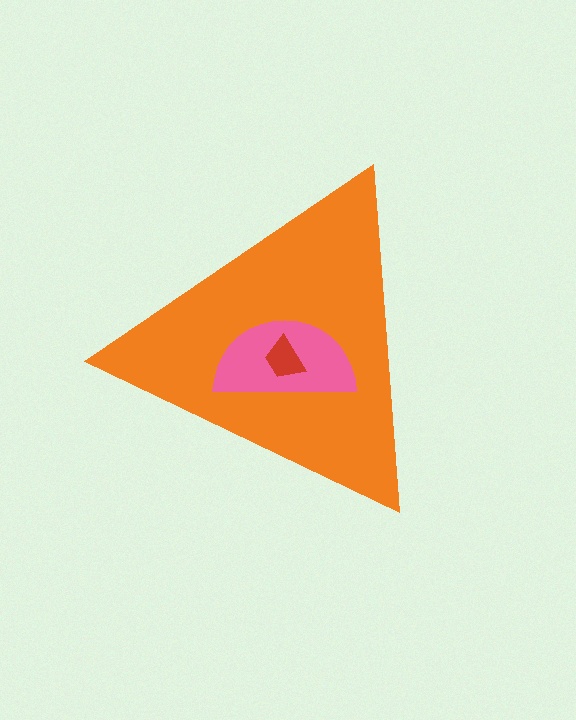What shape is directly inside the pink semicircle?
The red trapezoid.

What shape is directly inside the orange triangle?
The pink semicircle.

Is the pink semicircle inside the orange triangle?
Yes.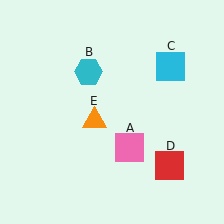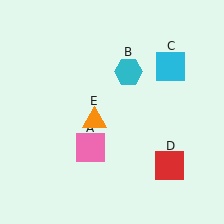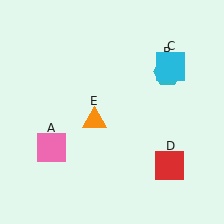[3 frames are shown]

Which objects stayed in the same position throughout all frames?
Cyan square (object C) and red square (object D) and orange triangle (object E) remained stationary.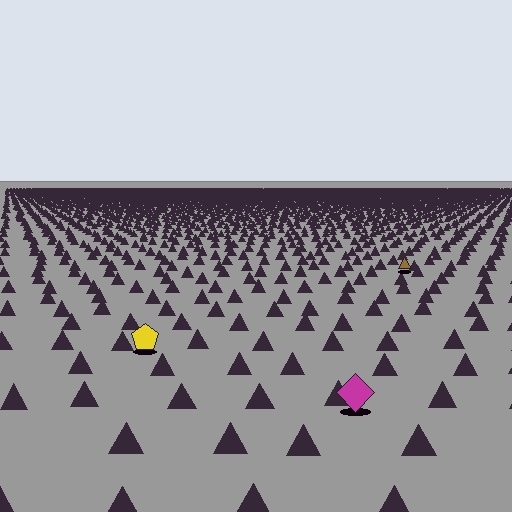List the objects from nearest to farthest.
From nearest to farthest: the magenta diamond, the yellow pentagon, the brown triangle.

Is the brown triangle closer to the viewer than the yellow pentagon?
No. The yellow pentagon is closer — you can tell from the texture gradient: the ground texture is coarser near it.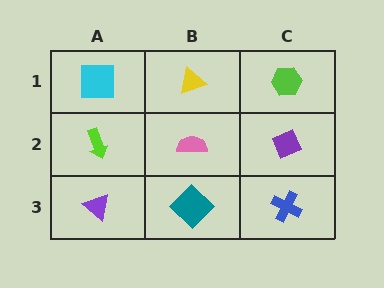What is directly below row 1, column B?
A pink semicircle.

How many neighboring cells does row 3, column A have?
2.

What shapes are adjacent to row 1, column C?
A purple diamond (row 2, column C), a yellow triangle (row 1, column B).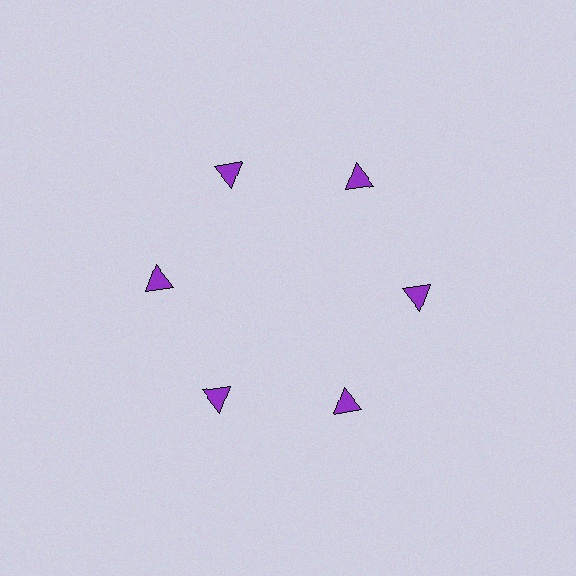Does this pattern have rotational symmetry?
Yes, this pattern has 6-fold rotational symmetry. It looks the same after rotating 60 degrees around the center.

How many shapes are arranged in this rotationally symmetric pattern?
There are 6 shapes, arranged in 6 groups of 1.